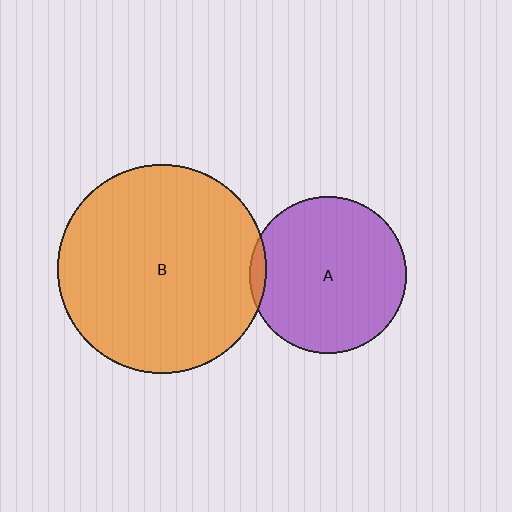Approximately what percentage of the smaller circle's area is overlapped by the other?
Approximately 5%.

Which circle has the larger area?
Circle B (orange).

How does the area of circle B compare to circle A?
Approximately 1.8 times.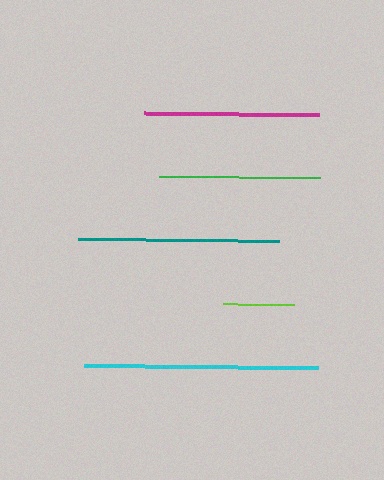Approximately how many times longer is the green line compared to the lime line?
The green line is approximately 2.3 times the length of the lime line.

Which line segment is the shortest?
The lime line is the shortest at approximately 70 pixels.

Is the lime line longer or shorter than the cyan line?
The cyan line is longer than the lime line.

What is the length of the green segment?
The green segment is approximately 160 pixels long.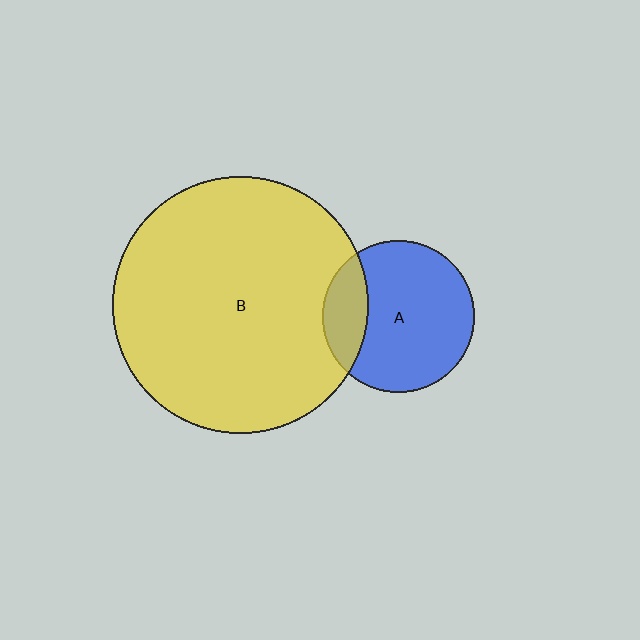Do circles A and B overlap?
Yes.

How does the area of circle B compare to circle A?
Approximately 2.8 times.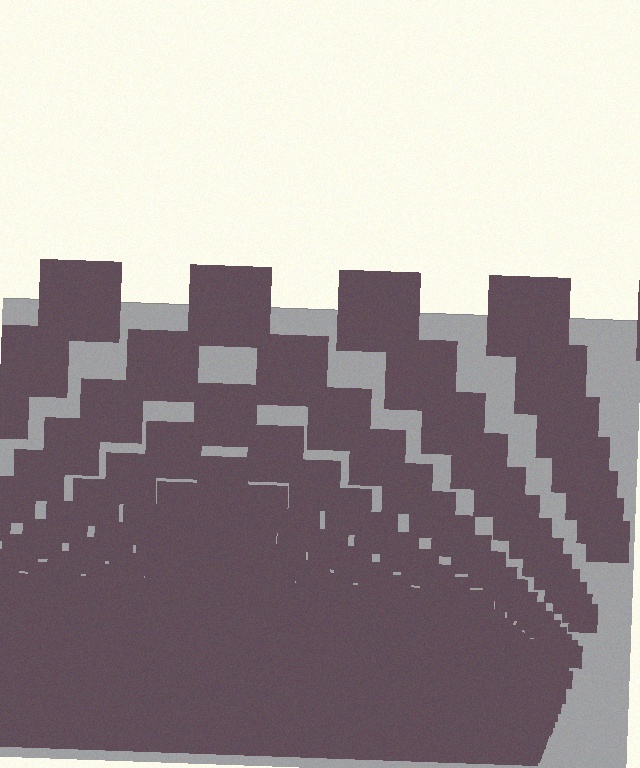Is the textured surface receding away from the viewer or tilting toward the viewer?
The surface appears to tilt toward the viewer. Texture elements get larger and sparser toward the top.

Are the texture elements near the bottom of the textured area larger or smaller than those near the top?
Smaller. The gradient is inverted — elements near the bottom are smaller and denser.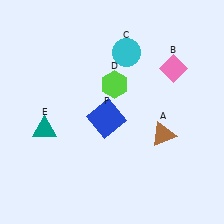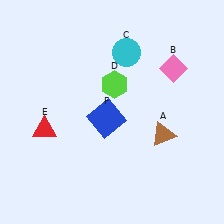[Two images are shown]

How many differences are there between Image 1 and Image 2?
There is 1 difference between the two images.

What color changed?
The triangle (E) changed from teal in Image 1 to red in Image 2.